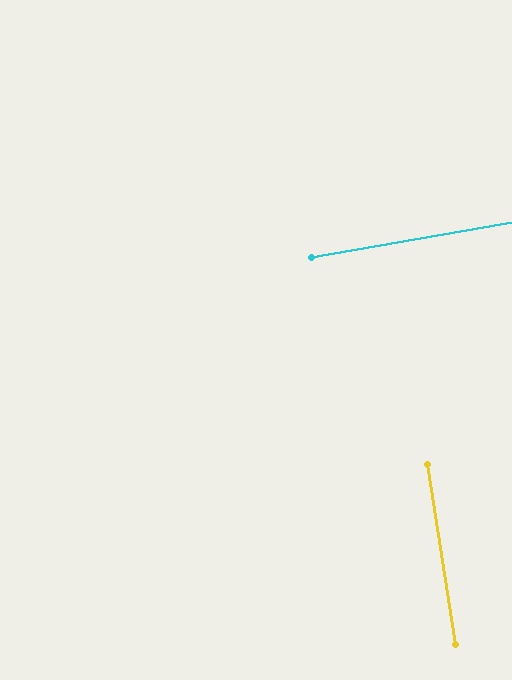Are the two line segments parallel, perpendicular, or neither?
Perpendicular — they meet at approximately 89°.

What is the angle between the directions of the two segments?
Approximately 89 degrees.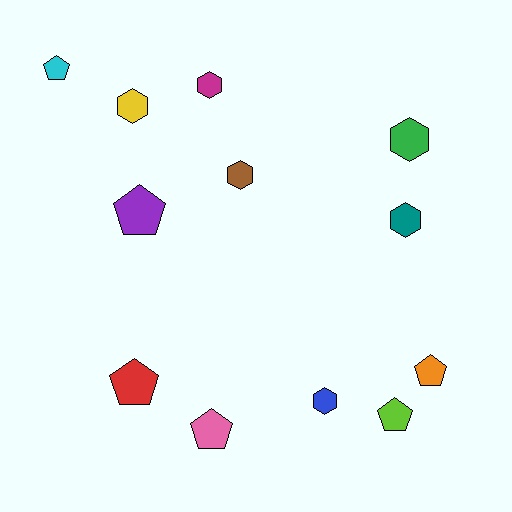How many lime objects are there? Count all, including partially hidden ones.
There is 1 lime object.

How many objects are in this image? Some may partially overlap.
There are 12 objects.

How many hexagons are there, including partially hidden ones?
There are 6 hexagons.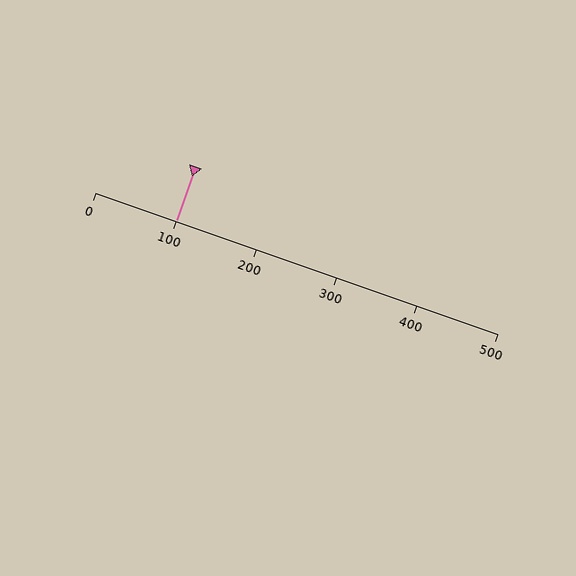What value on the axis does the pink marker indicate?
The marker indicates approximately 100.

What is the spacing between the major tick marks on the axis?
The major ticks are spaced 100 apart.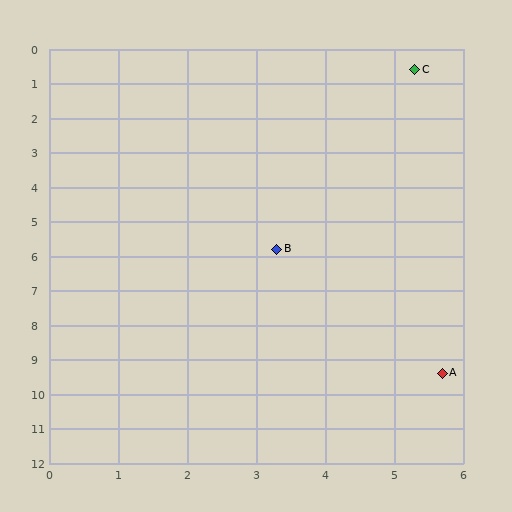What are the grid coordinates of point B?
Point B is at approximately (3.3, 5.8).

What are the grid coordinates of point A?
Point A is at approximately (5.7, 9.4).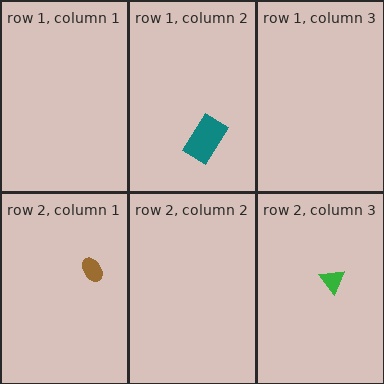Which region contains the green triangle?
The row 2, column 3 region.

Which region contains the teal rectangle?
The row 1, column 2 region.